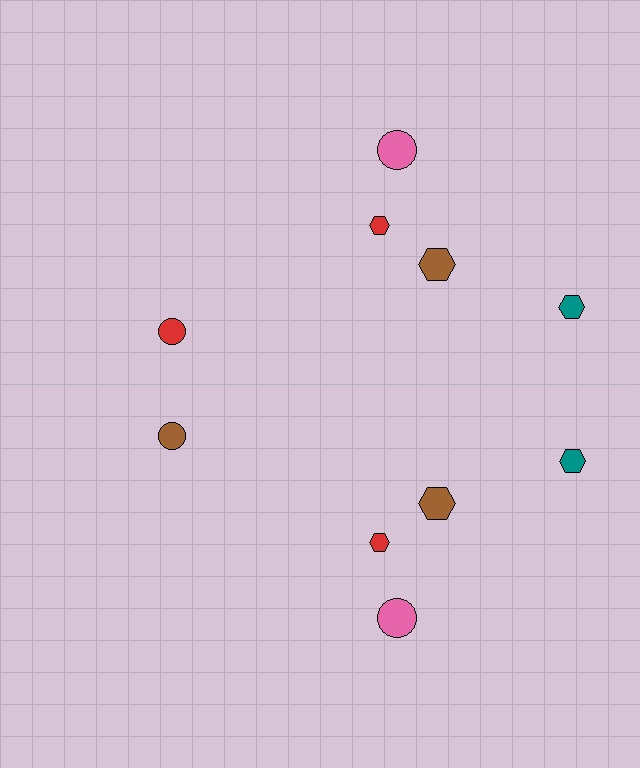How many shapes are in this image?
There are 10 shapes in this image.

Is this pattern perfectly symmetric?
No, the pattern is not perfectly symmetric. The brown circle on the bottom side breaks the symmetry — its mirror counterpart is red.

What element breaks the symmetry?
The brown circle on the bottom side breaks the symmetry — its mirror counterpart is red.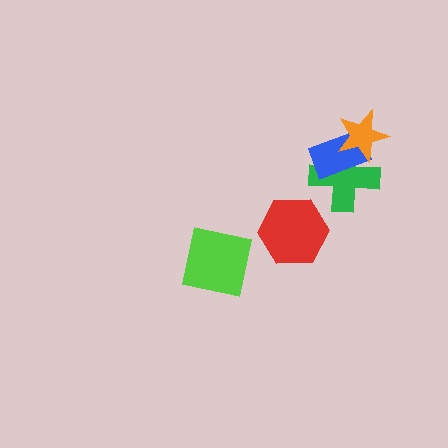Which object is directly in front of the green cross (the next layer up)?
The blue rectangle is directly in front of the green cross.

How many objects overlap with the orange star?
2 objects overlap with the orange star.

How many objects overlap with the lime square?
0 objects overlap with the lime square.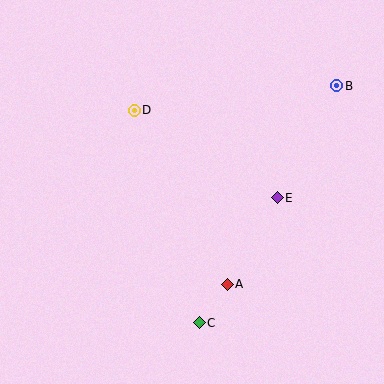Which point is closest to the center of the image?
Point E at (277, 198) is closest to the center.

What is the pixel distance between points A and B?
The distance between A and B is 227 pixels.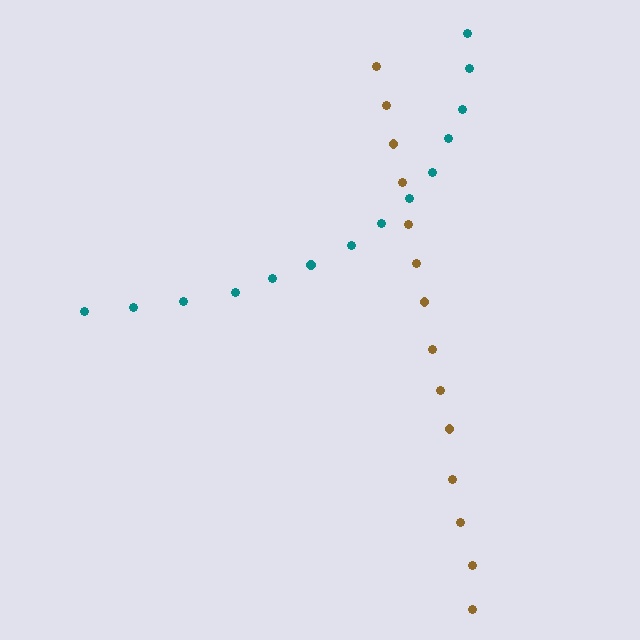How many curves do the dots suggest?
There are 2 distinct paths.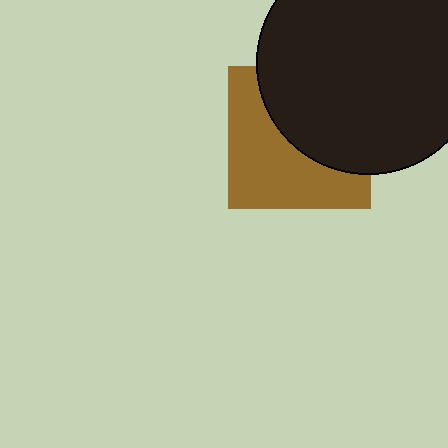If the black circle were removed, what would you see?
You would see the complete brown square.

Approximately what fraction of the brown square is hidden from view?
Roughly 48% of the brown square is hidden behind the black circle.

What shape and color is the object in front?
The object in front is a black circle.